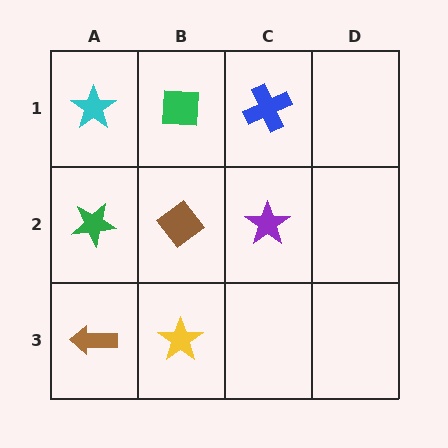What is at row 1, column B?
A green square.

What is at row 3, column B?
A yellow star.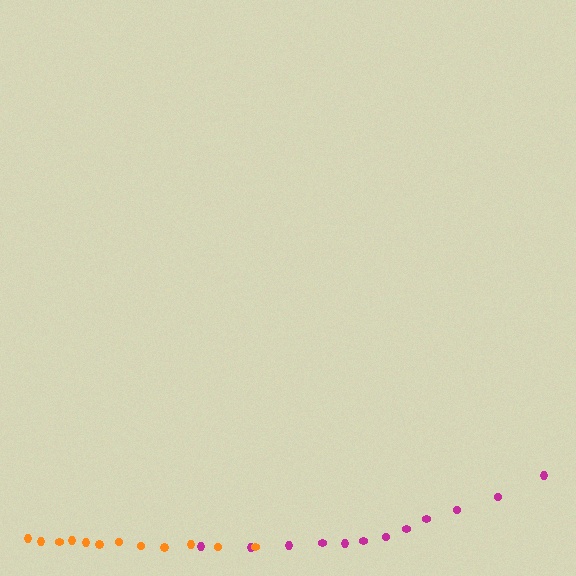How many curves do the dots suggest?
There are 2 distinct paths.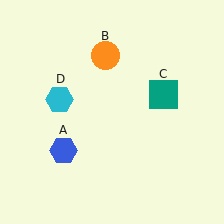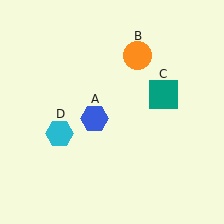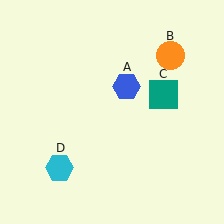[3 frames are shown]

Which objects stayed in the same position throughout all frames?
Teal square (object C) remained stationary.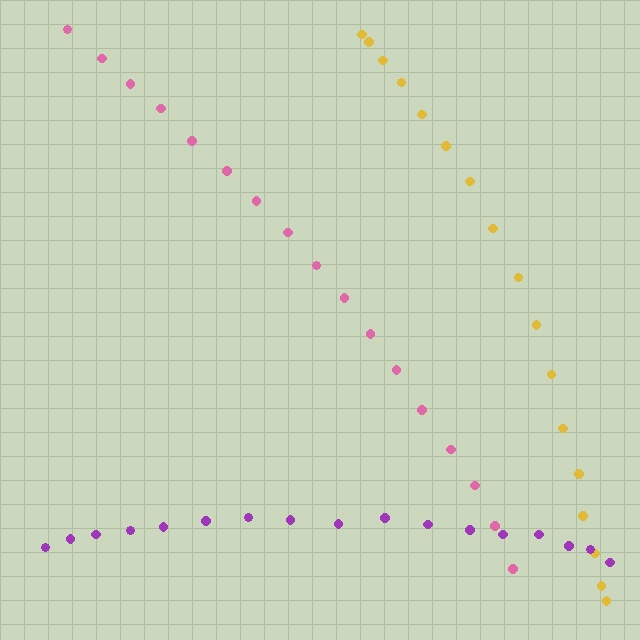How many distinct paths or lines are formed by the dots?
There are 3 distinct paths.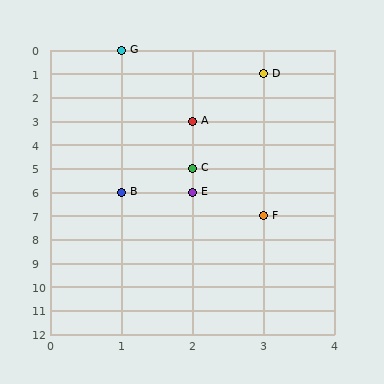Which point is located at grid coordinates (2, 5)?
Point C is at (2, 5).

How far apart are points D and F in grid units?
Points D and F are 6 rows apart.